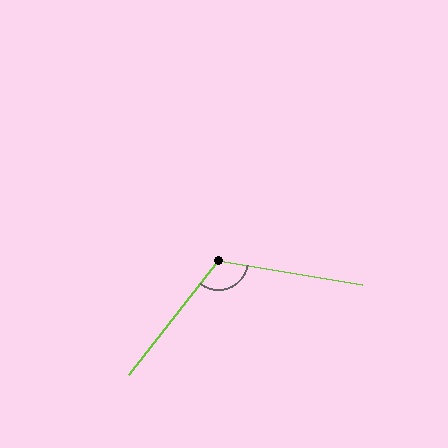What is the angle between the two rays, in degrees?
Approximately 119 degrees.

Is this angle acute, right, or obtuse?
It is obtuse.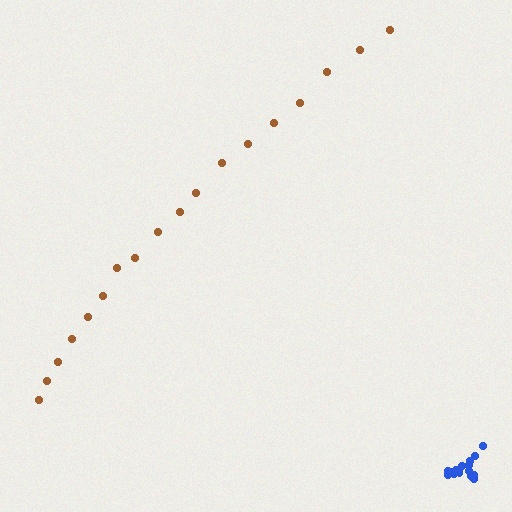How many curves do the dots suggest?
There are 2 distinct paths.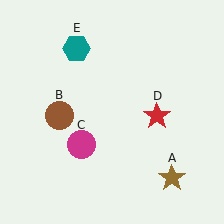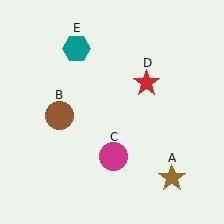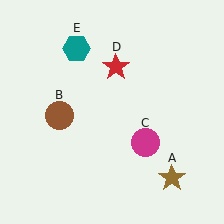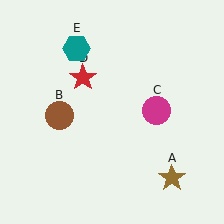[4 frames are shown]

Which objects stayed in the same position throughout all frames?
Brown star (object A) and brown circle (object B) and teal hexagon (object E) remained stationary.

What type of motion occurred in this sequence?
The magenta circle (object C), red star (object D) rotated counterclockwise around the center of the scene.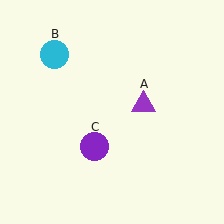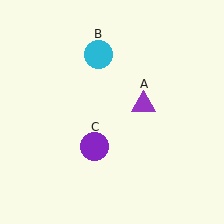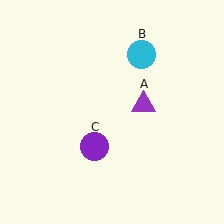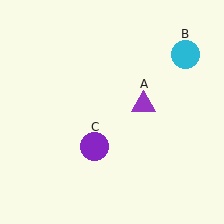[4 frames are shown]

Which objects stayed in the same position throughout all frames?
Purple triangle (object A) and purple circle (object C) remained stationary.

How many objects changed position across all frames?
1 object changed position: cyan circle (object B).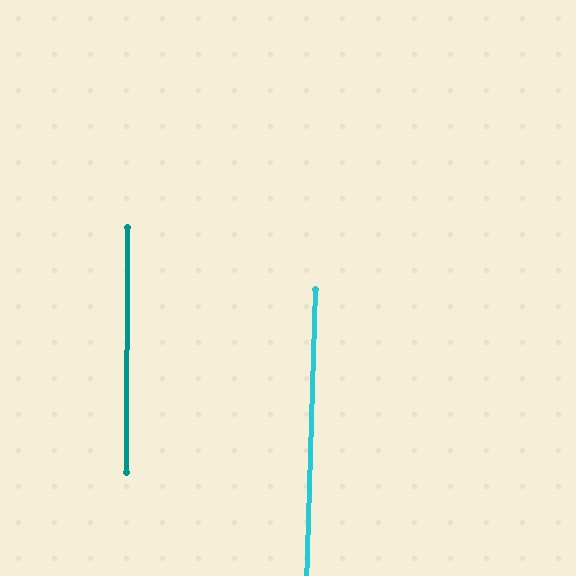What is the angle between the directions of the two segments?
Approximately 2 degrees.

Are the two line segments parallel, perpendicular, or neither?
Parallel — their directions differ by only 1.6°.